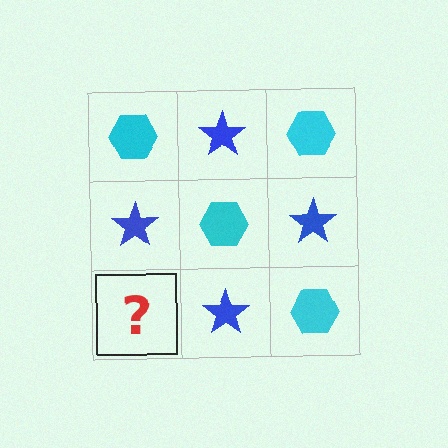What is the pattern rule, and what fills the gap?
The rule is that it alternates cyan hexagon and blue star in a checkerboard pattern. The gap should be filled with a cyan hexagon.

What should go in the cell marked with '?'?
The missing cell should contain a cyan hexagon.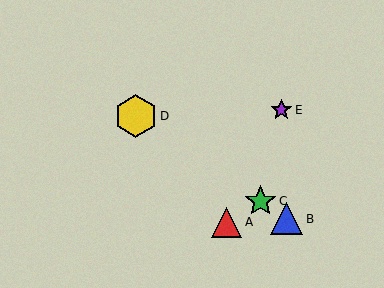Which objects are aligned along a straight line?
Objects B, C, D are aligned along a straight line.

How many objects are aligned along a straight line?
3 objects (B, C, D) are aligned along a straight line.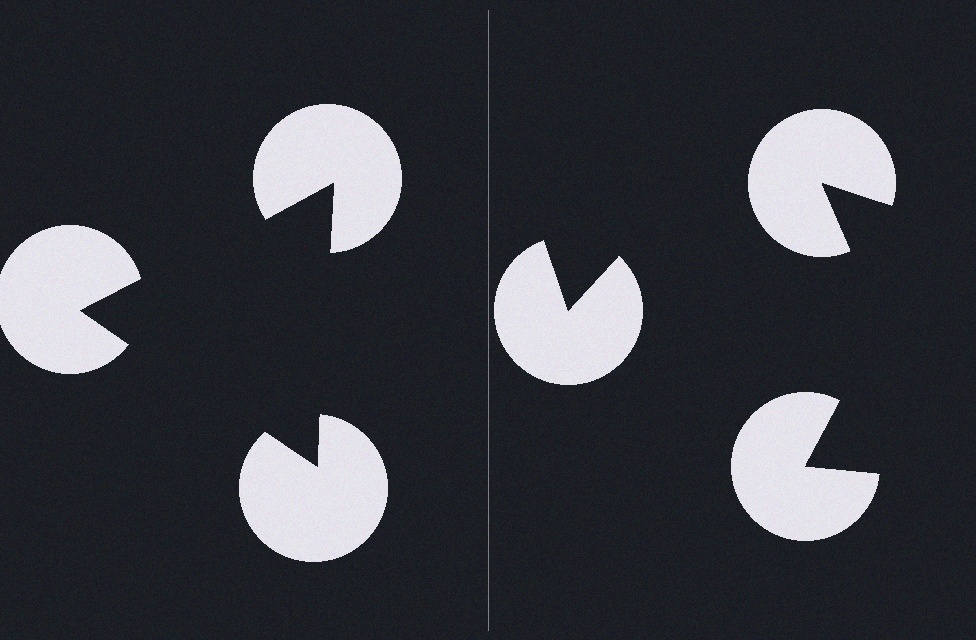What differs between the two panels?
The pac-man discs are positioned identically on both sides; only the wedge orientations differ. On the left they align to a triangle; on the right they are misaligned.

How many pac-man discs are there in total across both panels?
6 — 3 on each side.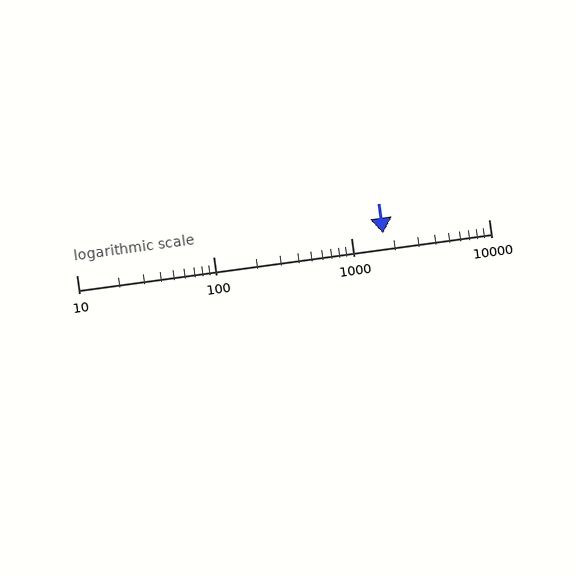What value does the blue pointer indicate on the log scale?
The pointer indicates approximately 1700.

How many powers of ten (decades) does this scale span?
The scale spans 3 decades, from 10 to 10000.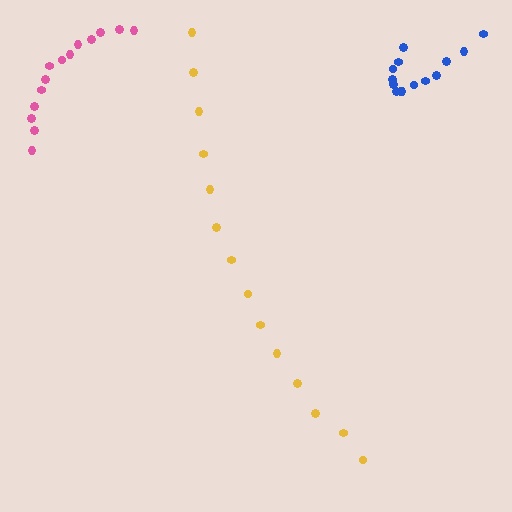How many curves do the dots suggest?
There are 3 distinct paths.